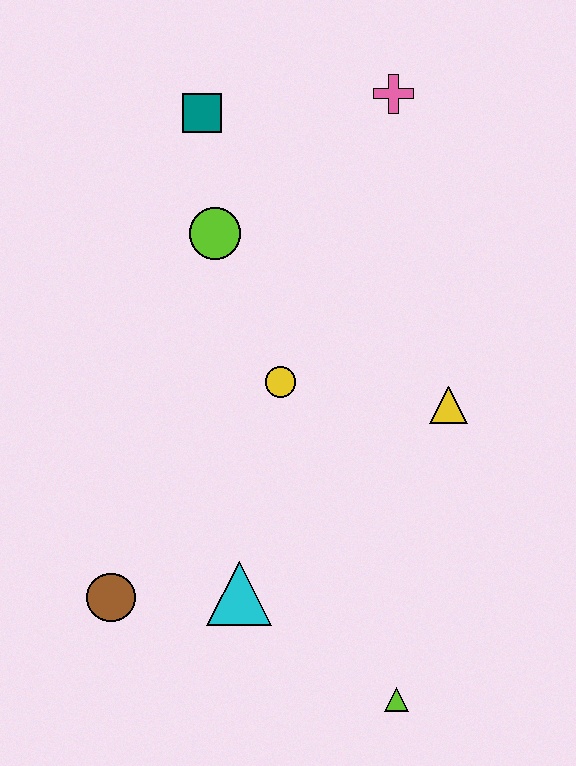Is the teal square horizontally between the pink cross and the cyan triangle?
No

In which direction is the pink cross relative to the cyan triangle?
The pink cross is above the cyan triangle.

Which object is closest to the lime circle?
The teal square is closest to the lime circle.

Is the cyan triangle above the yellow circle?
No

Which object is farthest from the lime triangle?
The teal square is farthest from the lime triangle.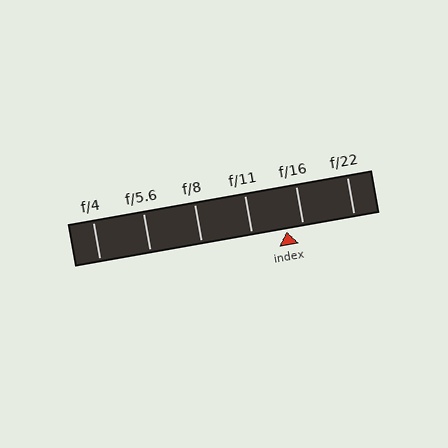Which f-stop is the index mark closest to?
The index mark is closest to f/16.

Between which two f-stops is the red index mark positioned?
The index mark is between f/11 and f/16.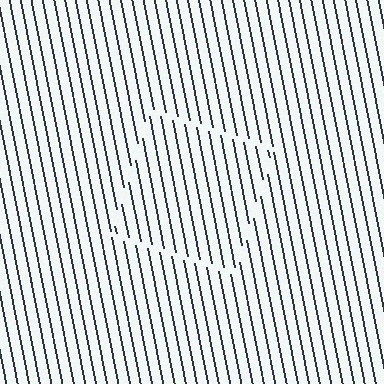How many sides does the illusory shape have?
4 sides — the line-ends trace a square.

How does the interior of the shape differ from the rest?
The interior of the shape contains the same grating, shifted by half a period — the contour is defined by the phase discontinuity where line-ends from the inner and outer gratings abut.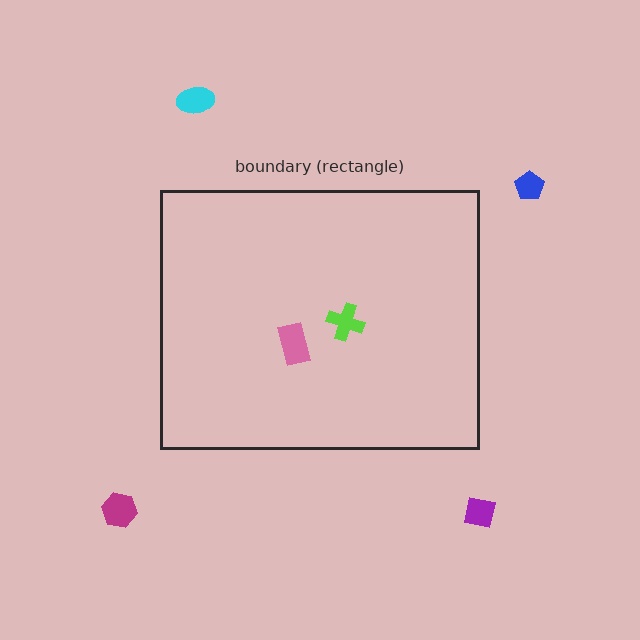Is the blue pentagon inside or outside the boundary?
Outside.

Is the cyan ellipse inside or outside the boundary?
Outside.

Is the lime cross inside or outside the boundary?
Inside.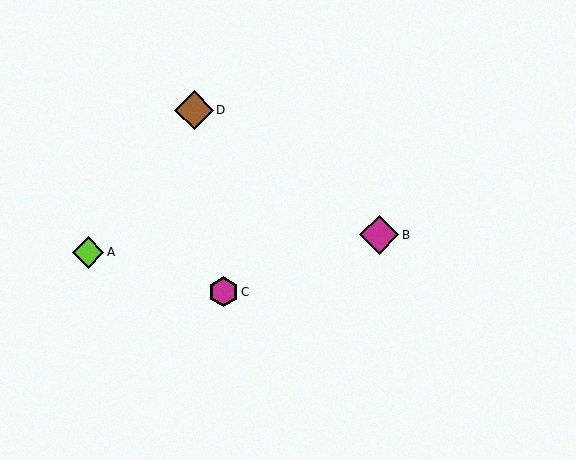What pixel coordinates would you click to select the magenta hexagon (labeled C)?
Click at (223, 292) to select the magenta hexagon C.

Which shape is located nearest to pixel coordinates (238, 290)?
The magenta hexagon (labeled C) at (223, 292) is nearest to that location.